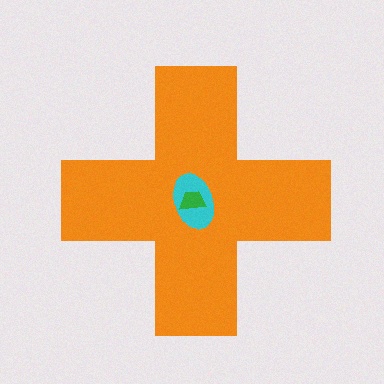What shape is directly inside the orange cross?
The cyan ellipse.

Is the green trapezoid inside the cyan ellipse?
Yes.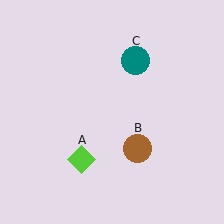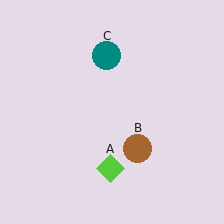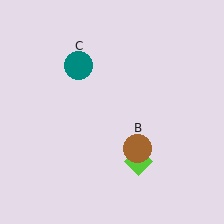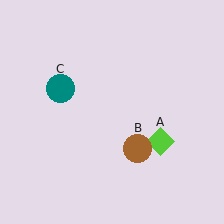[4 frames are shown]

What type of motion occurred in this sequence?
The lime diamond (object A), teal circle (object C) rotated counterclockwise around the center of the scene.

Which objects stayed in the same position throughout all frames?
Brown circle (object B) remained stationary.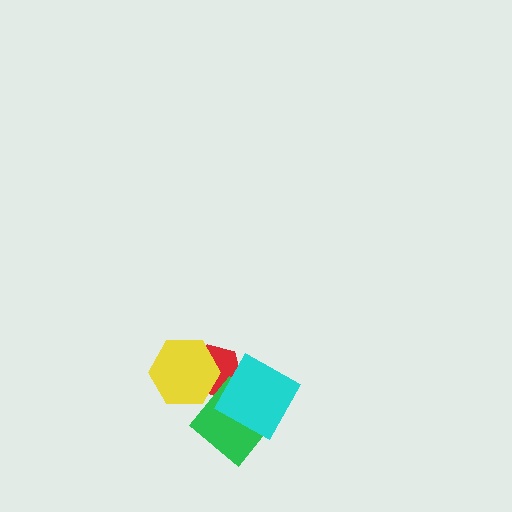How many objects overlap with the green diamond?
3 objects overlap with the green diamond.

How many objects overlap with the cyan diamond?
2 objects overlap with the cyan diamond.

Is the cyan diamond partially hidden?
No, no other shape covers it.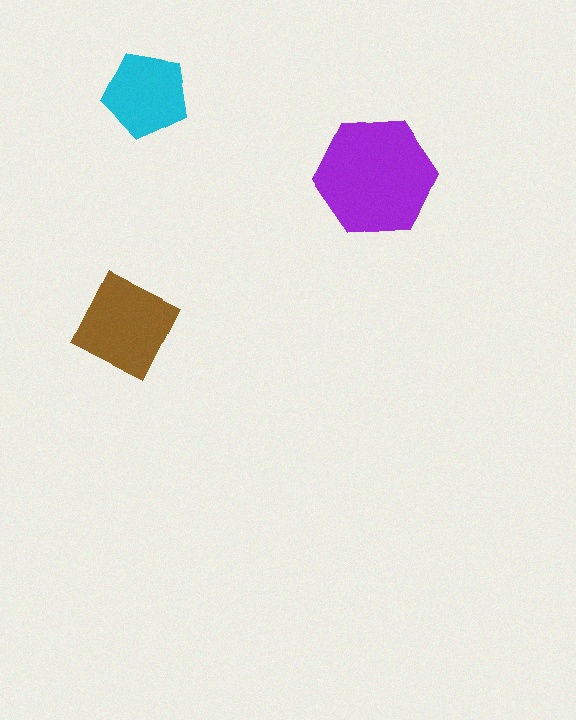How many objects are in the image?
There are 3 objects in the image.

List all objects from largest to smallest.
The purple hexagon, the brown diamond, the cyan pentagon.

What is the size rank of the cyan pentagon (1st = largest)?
3rd.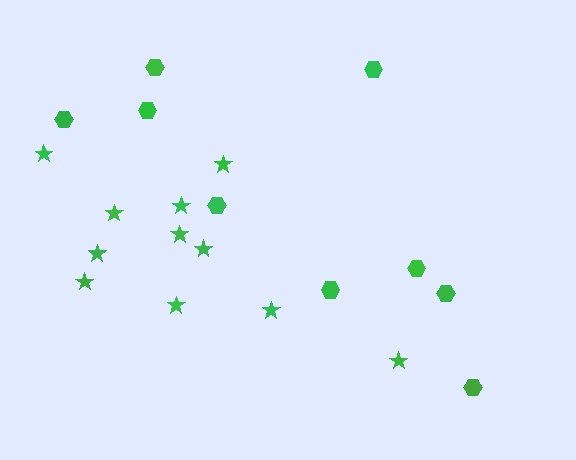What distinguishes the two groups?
There are 2 groups: one group of hexagons (9) and one group of stars (11).